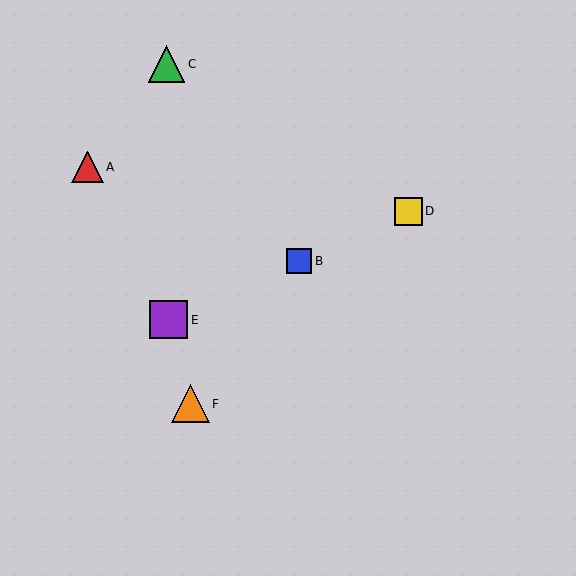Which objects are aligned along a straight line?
Objects B, D, E are aligned along a straight line.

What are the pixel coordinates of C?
Object C is at (166, 64).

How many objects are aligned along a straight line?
3 objects (B, D, E) are aligned along a straight line.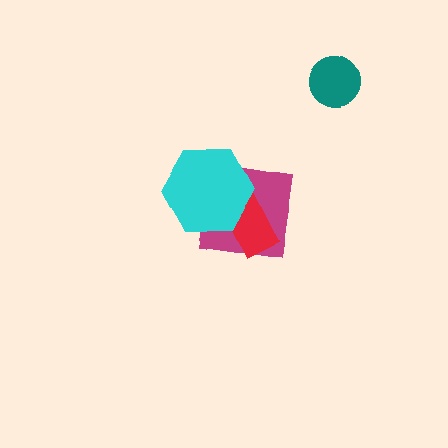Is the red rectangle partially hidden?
Yes, it is partially covered by another shape.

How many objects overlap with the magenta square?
2 objects overlap with the magenta square.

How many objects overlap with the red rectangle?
2 objects overlap with the red rectangle.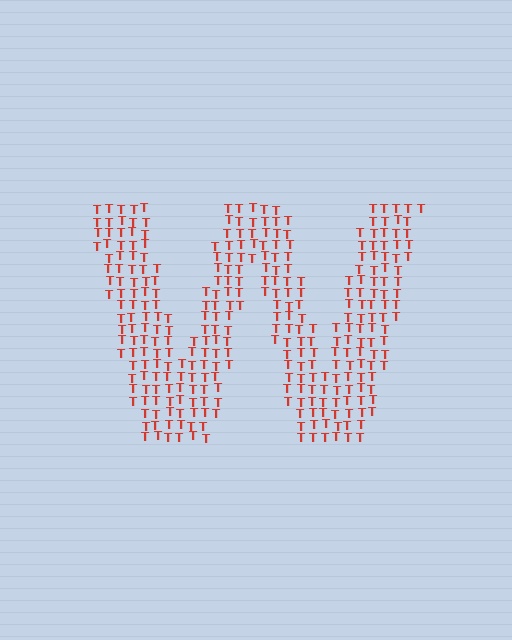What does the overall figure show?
The overall figure shows the letter W.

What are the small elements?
The small elements are letter T's.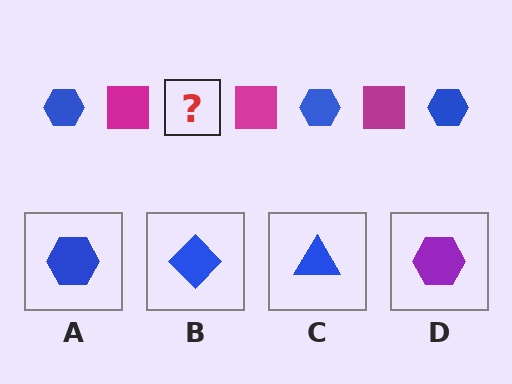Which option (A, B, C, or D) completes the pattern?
A.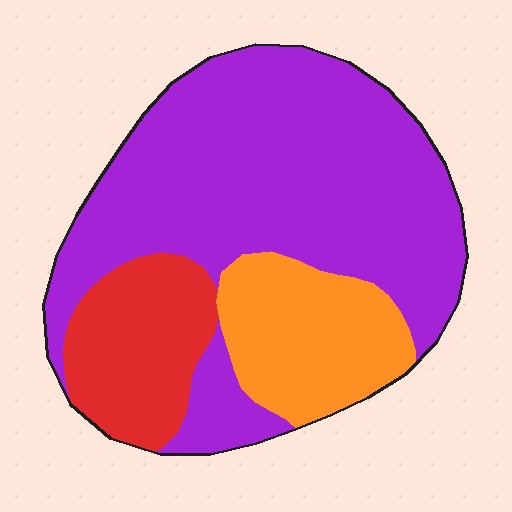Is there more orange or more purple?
Purple.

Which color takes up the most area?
Purple, at roughly 65%.